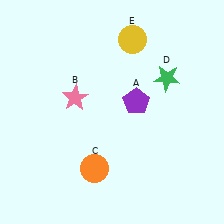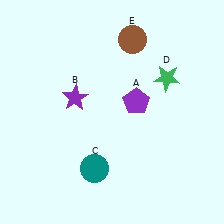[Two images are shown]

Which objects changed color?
B changed from pink to purple. C changed from orange to teal. E changed from yellow to brown.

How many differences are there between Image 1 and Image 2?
There are 3 differences between the two images.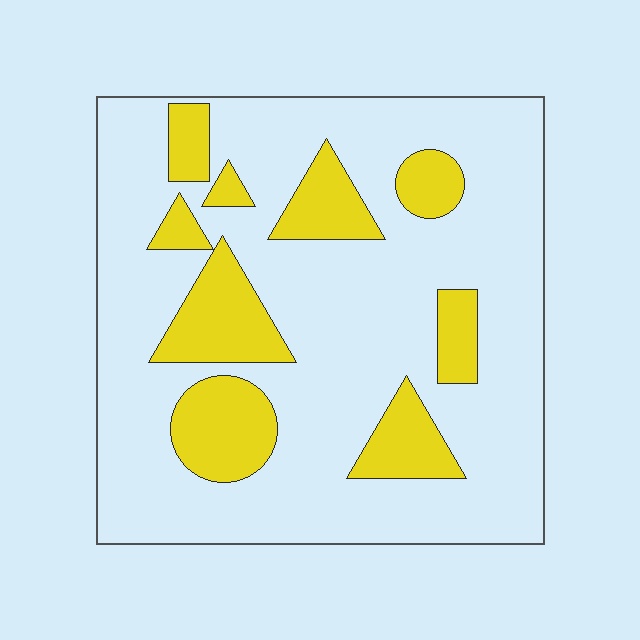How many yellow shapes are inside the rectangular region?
9.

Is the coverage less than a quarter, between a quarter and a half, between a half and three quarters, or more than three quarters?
Less than a quarter.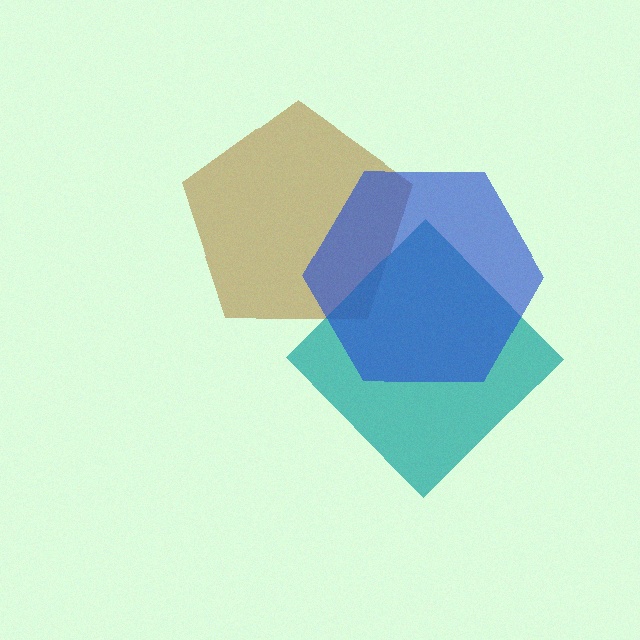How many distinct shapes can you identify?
There are 3 distinct shapes: a brown pentagon, a teal diamond, a blue hexagon.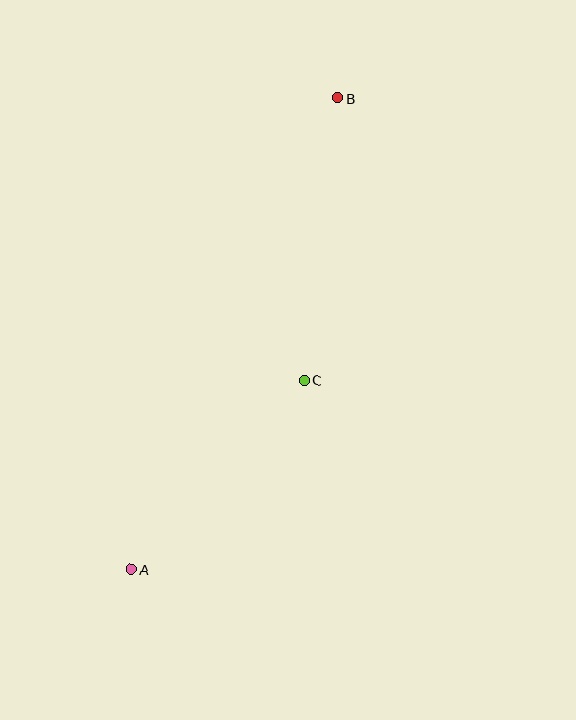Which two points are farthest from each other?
Points A and B are farthest from each other.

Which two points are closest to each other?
Points A and C are closest to each other.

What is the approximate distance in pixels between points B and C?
The distance between B and C is approximately 285 pixels.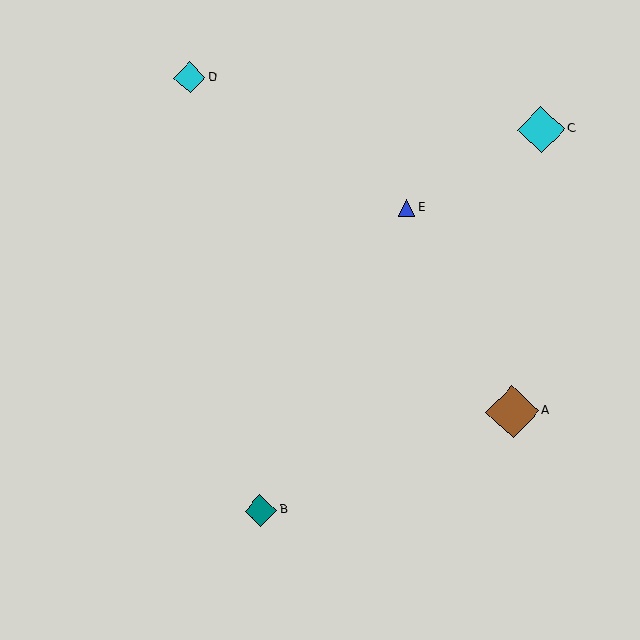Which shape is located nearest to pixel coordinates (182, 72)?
The cyan diamond (labeled D) at (190, 78) is nearest to that location.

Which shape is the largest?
The brown diamond (labeled A) is the largest.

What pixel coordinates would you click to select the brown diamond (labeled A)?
Click at (513, 412) to select the brown diamond A.